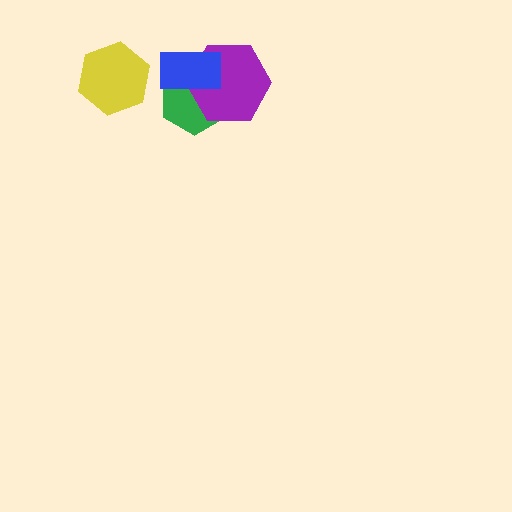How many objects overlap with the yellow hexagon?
0 objects overlap with the yellow hexagon.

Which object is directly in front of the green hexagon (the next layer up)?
The purple hexagon is directly in front of the green hexagon.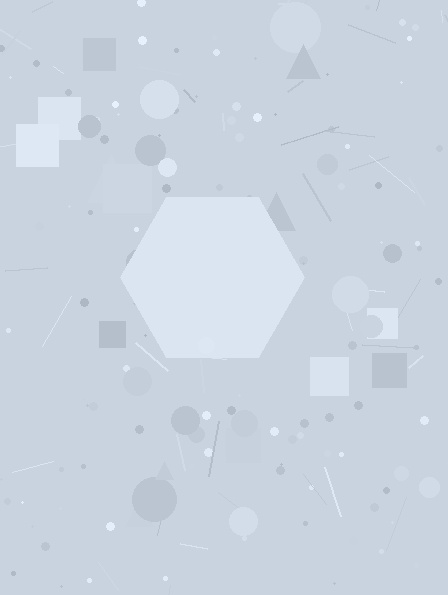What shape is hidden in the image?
A hexagon is hidden in the image.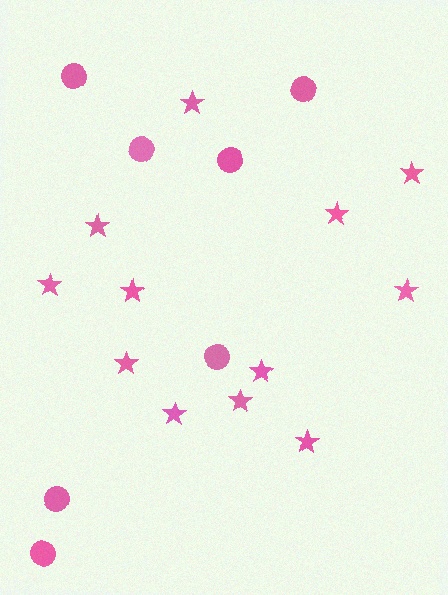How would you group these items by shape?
There are 2 groups: one group of stars (12) and one group of circles (7).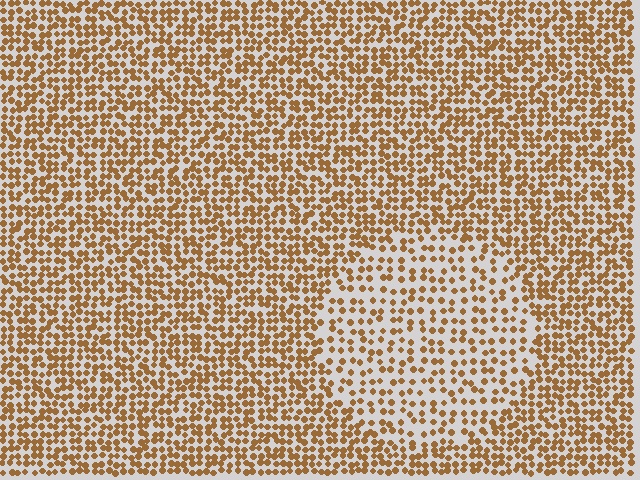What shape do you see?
I see a circle.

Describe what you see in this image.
The image contains small brown elements arranged at two different densities. A circle-shaped region is visible where the elements are less densely packed than the surrounding area.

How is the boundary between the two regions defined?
The boundary is defined by a change in element density (approximately 1.8x ratio). All elements are the same color, size, and shape.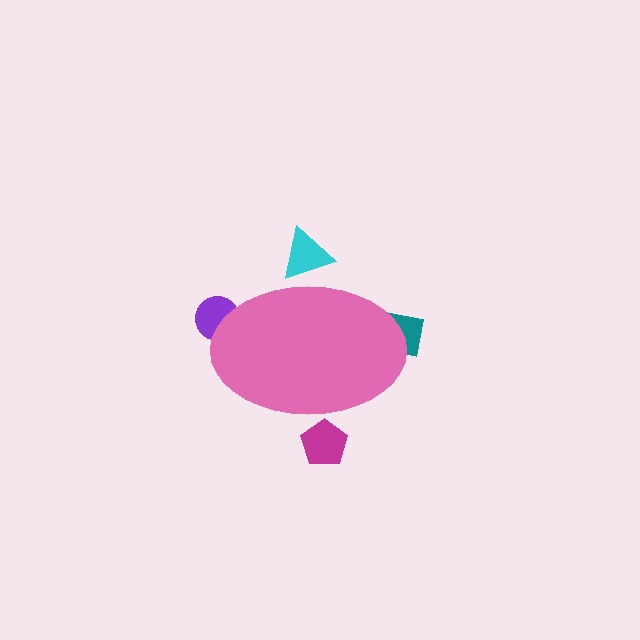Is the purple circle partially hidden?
Yes, the purple circle is partially hidden behind the pink ellipse.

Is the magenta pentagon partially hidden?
Yes, the magenta pentagon is partially hidden behind the pink ellipse.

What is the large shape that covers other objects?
A pink ellipse.